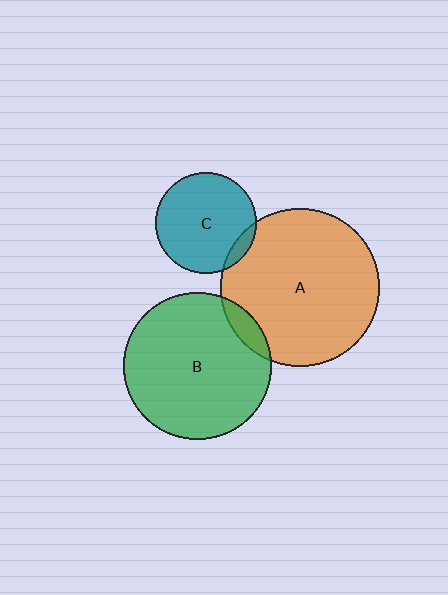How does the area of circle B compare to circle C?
Approximately 2.2 times.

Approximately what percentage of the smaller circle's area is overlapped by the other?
Approximately 10%.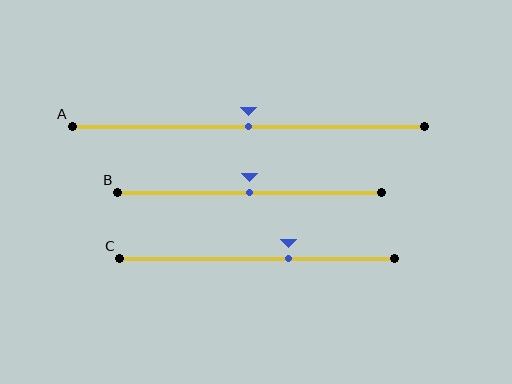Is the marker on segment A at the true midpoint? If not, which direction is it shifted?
Yes, the marker on segment A is at the true midpoint.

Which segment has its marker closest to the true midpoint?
Segment A has its marker closest to the true midpoint.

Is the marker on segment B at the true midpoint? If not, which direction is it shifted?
Yes, the marker on segment B is at the true midpoint.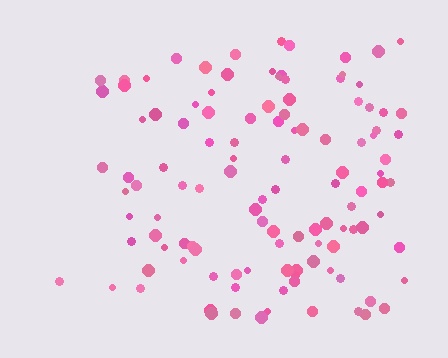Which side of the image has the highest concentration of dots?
The right.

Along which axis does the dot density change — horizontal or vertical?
Horizontal.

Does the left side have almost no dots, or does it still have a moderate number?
Still a moderate number, just noticeably fewer than the right.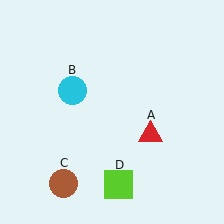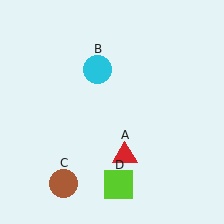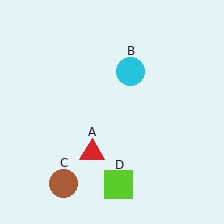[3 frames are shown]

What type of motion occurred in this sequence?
The red triangle (object A), cyan circle (object B) rotated clockwise around the center of the scene.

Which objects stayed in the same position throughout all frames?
Brown circle (object C) and lime square (object D) remained stationary.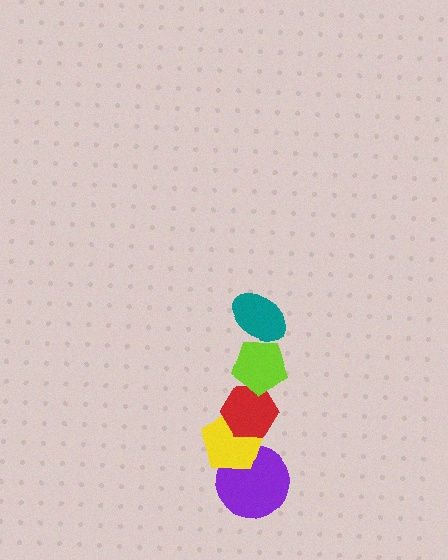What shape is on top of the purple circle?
The yellow pentagon is on top of the purple circle.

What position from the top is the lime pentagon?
The lime pentagon is 2nd from the top.